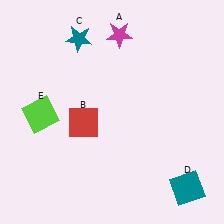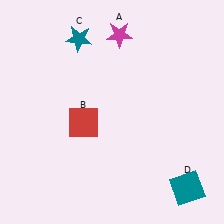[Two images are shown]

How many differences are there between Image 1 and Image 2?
There is 1 difference between the two images.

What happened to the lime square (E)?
The lime square (E) was removed in Image 2. It was in the bottom-left area of Image 1.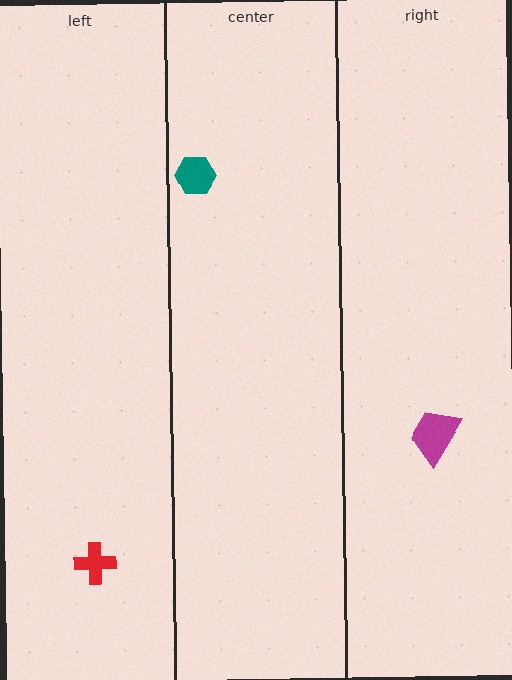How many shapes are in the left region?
1.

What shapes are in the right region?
The magenta trapezoid.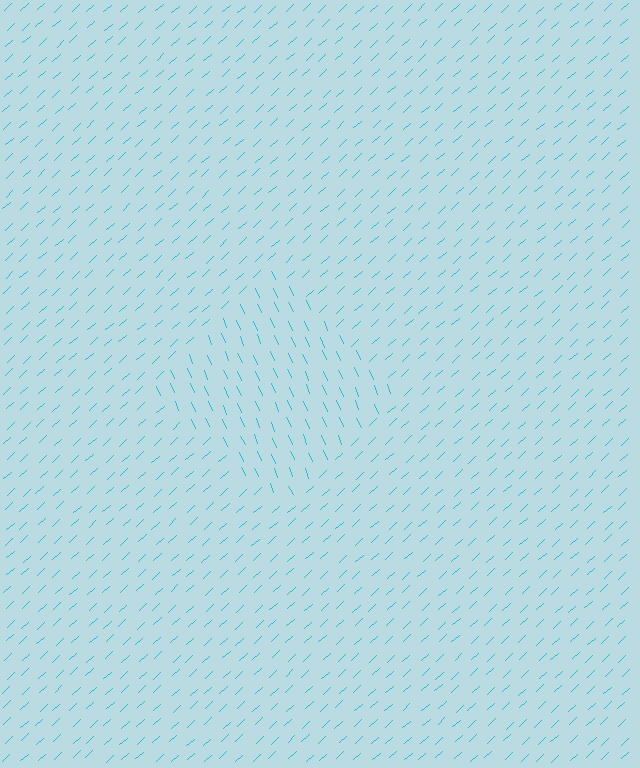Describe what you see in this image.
The image is filled with small cyan line segments. A diamond region in the image has lines oriented differently from the surrounding lines, creating a visible texture boundary.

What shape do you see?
I see a diamond.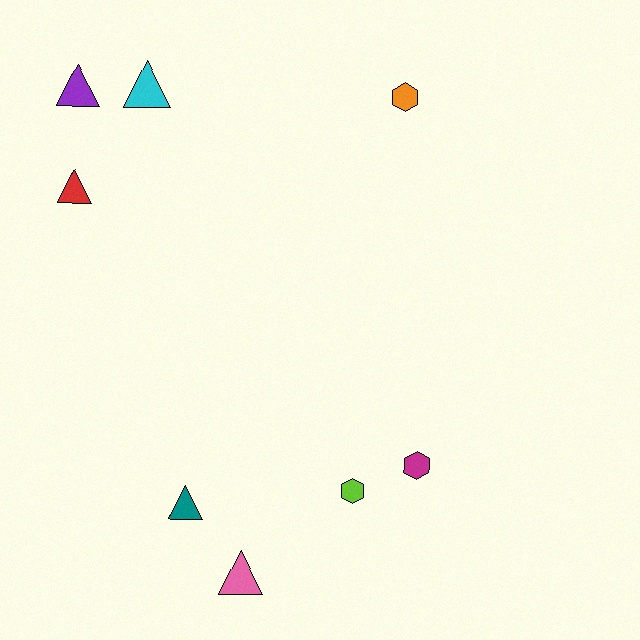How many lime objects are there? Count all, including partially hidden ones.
There is 1 lime object.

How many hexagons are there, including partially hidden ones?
There are 3 hexagons.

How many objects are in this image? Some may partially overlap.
There are 8 objects.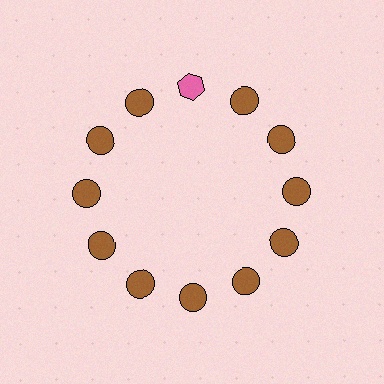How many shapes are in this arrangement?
There are 12 shapes arranged in a ring pattern.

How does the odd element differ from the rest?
It differs in both color (pink instead of brown) and shape (hexagon instead of circle).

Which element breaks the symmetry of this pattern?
The pink hexagon at roughly the 12 o'clock position breaks the symmetry. All other shapes are brown circles.